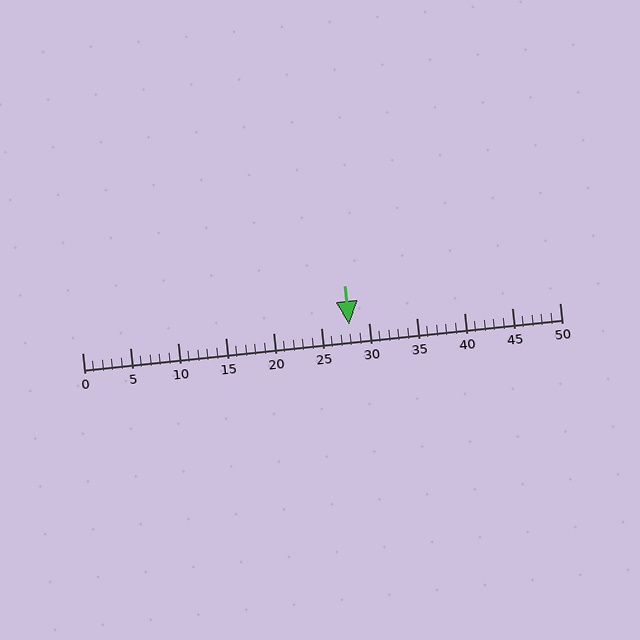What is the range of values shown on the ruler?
The ruler shows values from 0 to 50.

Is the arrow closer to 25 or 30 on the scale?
The arrow is closer to 30.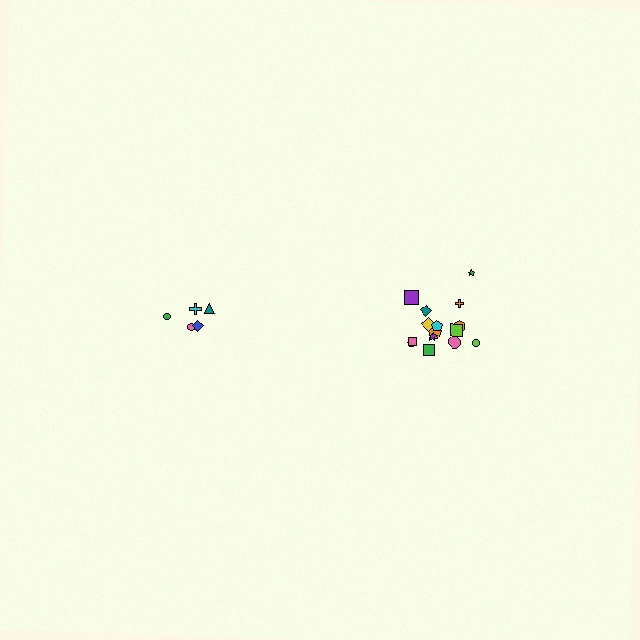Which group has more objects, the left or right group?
The right group.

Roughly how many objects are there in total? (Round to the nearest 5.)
Roughly 20 objects in total.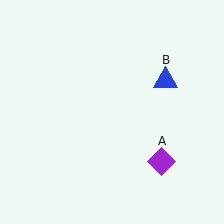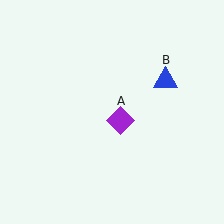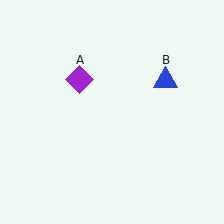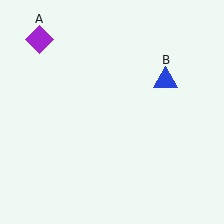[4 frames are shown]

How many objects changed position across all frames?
1 object changed position: purple diamond (object A).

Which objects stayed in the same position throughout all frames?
Blue triangle (object B) remained stationary.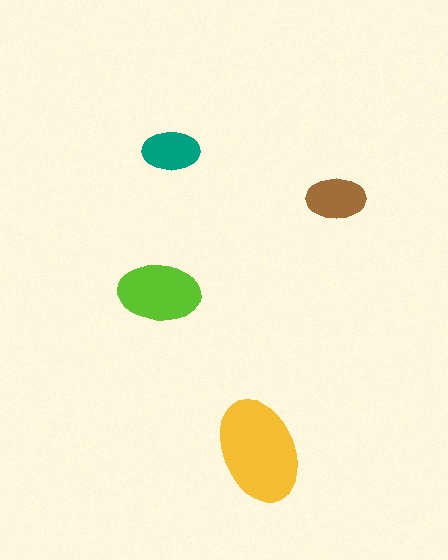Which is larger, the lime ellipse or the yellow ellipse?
The yellow one.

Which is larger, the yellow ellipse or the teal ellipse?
The yellow one.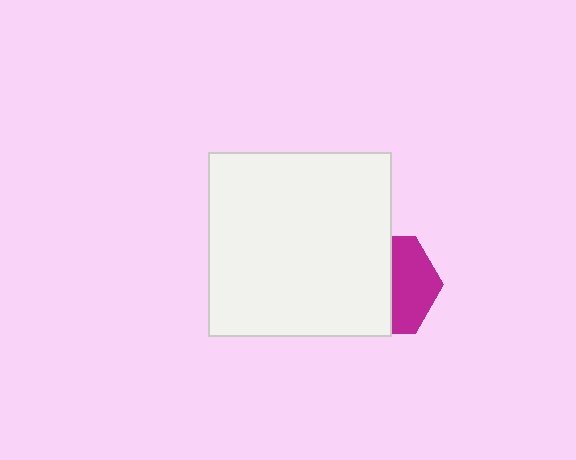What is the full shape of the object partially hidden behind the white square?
The partially hidden object is a magenta hexagon.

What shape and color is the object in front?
The object in front is a white square.